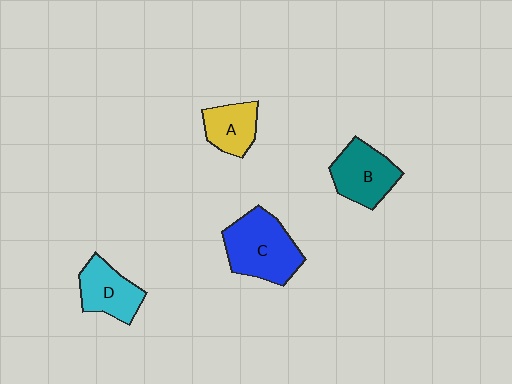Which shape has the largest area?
Shape C (blue).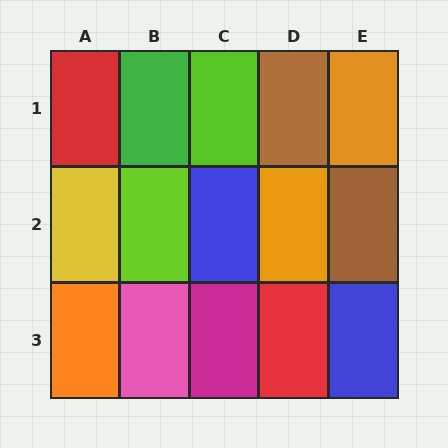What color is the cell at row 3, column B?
Pink.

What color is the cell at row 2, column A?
Yellow.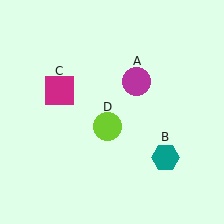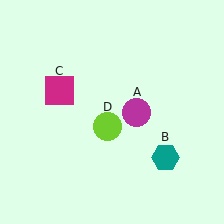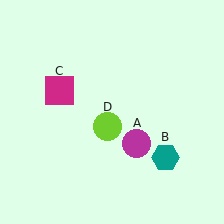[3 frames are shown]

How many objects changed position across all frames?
1 object changed position: magenta circle (object A).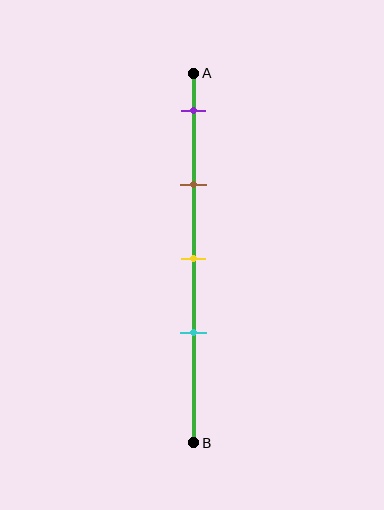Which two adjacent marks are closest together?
The yellow and cyan marks are the closest adjacent pair.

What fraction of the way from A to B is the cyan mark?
The cyan mark is approximately 70% (0.7) of the way from A to B.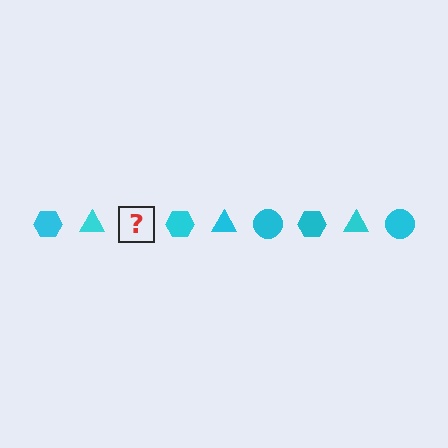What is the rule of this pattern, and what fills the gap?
The rule is that the pattern cycles through hexagon, triangle, circle shapes in cyan. The gap should be filled with a cyan circle.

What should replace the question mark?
The question mark should be replaced with a cyan circle.